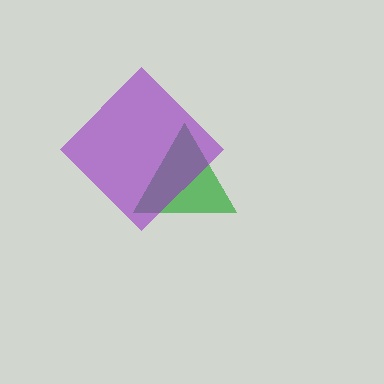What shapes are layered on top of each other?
The layered shapes are: a green triangle, a purple diamond.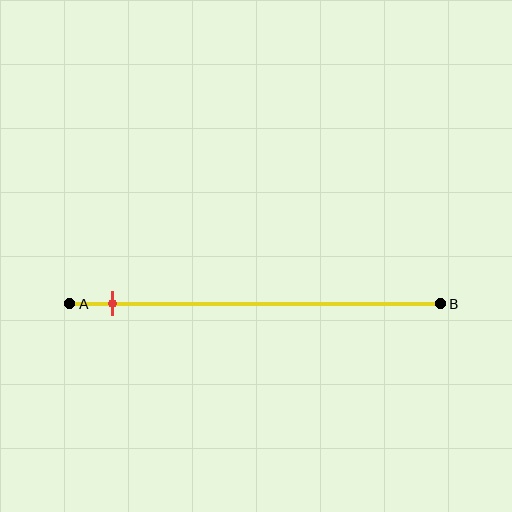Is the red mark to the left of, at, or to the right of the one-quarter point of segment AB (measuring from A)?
The red mark is to the left of the one-quarter point of segment AB.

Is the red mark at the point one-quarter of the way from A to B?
No, the mark is at about 10% from A, not at the 25% one-quarter point.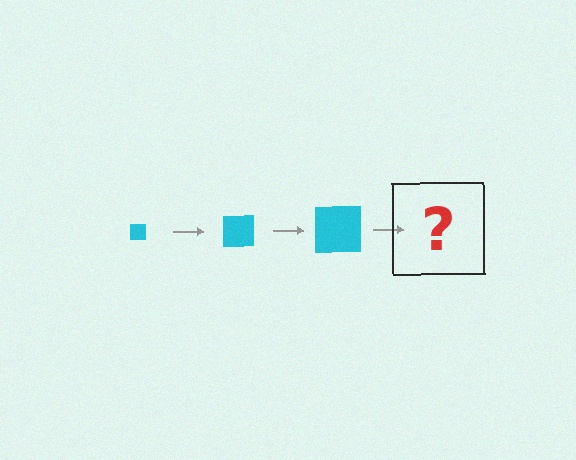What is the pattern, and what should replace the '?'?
The pattern is that the square gets progressively larger each step. The '?' should be a cyan square, larger than the previous one.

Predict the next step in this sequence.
The next step is a cyan square, larger than the previous one.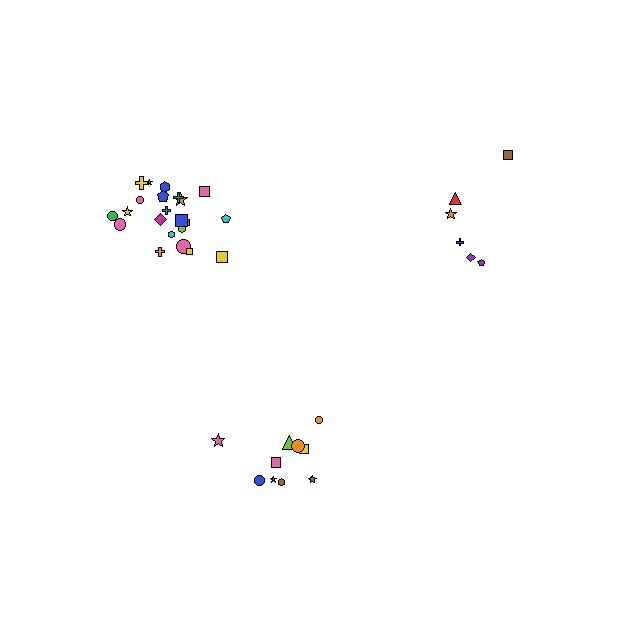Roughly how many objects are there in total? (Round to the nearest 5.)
Roughly 40 objects in total.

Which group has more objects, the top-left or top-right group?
The top-left group.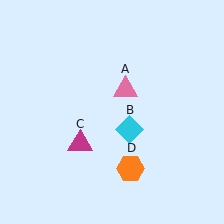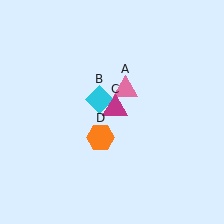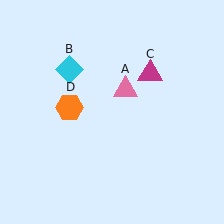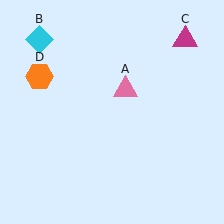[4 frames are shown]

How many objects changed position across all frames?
3 objects changed position: cyan diamond (object B), magenta triangle (object C), orange hexagon (object D).